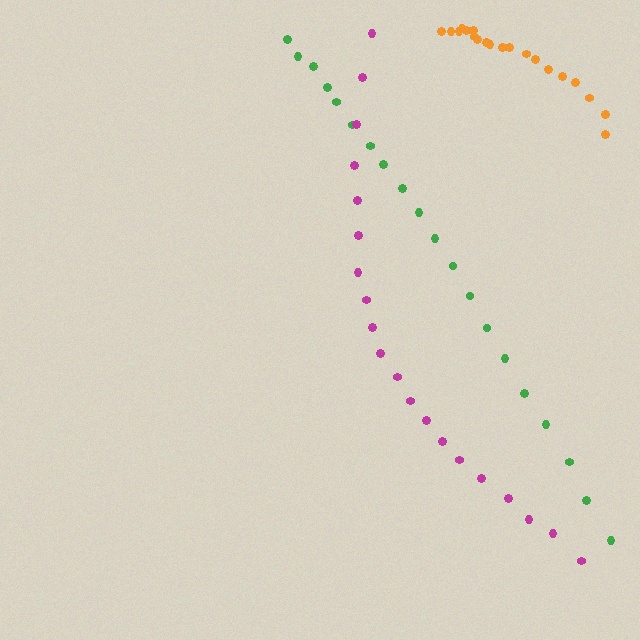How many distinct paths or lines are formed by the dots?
There are 3 distinct paths.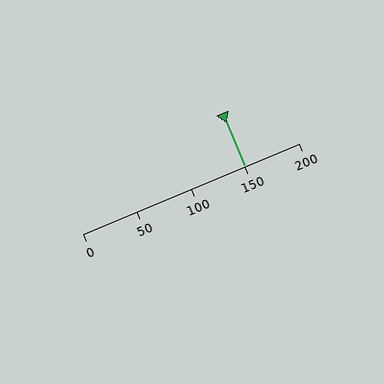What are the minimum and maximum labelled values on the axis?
The axis runs from 0 to 200.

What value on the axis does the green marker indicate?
The marker indicates approximately 150.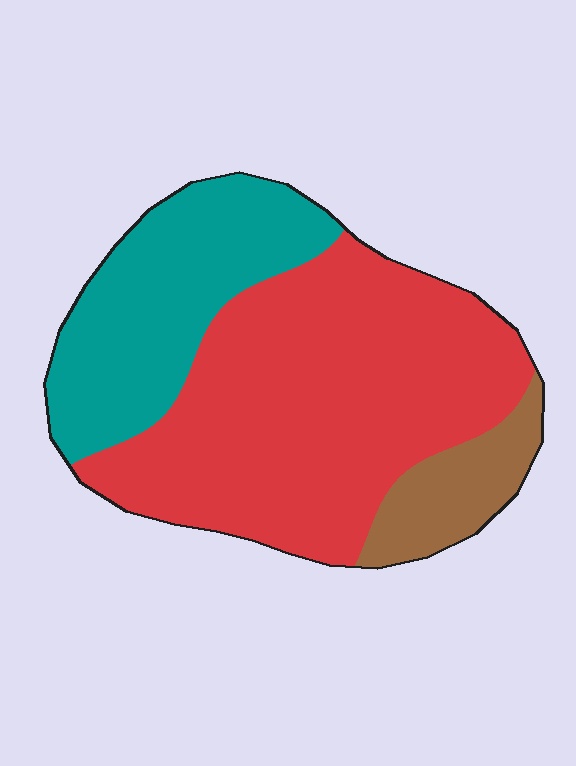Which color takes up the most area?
Red, at roughly 60%.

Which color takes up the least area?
Brown, at roughly 10%.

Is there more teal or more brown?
Teal.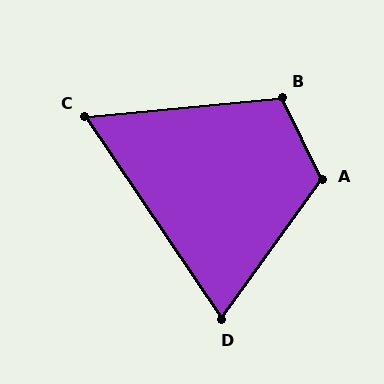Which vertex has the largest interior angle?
A, at approximately 118 degrees.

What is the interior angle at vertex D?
Approximately 70 degrees (acute).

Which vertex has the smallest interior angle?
C, at approximately 62 degrees.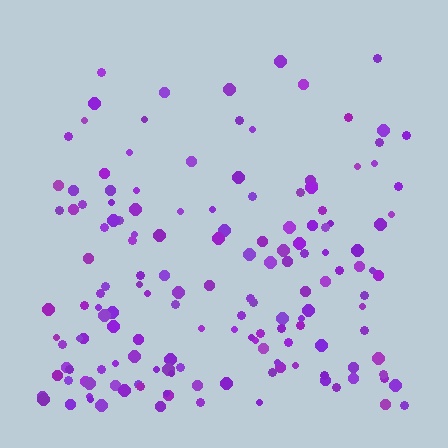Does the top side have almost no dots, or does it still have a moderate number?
Still a moderate number, just noticeably fewer than the bottom.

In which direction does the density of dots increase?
From top to bottom, with the bottom side densest.